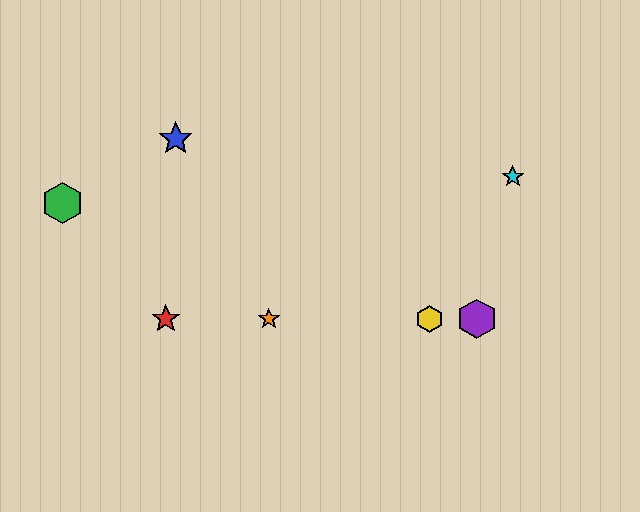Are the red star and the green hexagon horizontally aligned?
No, the red star is at y≈319 and the green hexagon is at y≈203.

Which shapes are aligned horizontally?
The red star, the yellow hexagon, the purple hexagon, the orange star are aligned horizontally.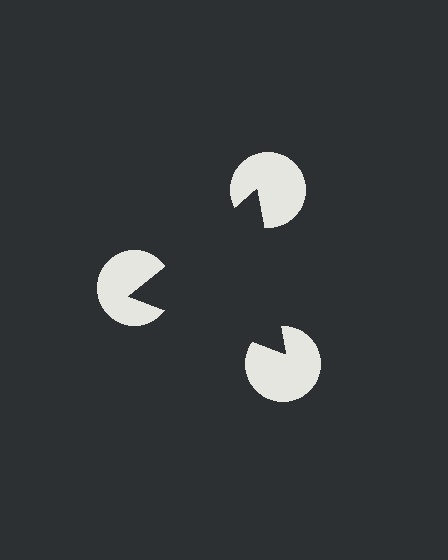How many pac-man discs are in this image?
There are 3 — one at each vertex of the illusory triangle.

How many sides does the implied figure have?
3 sides.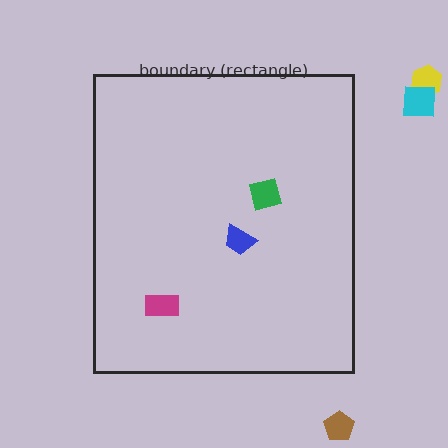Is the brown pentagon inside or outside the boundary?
Outside.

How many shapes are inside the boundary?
3 inside, 3 outside.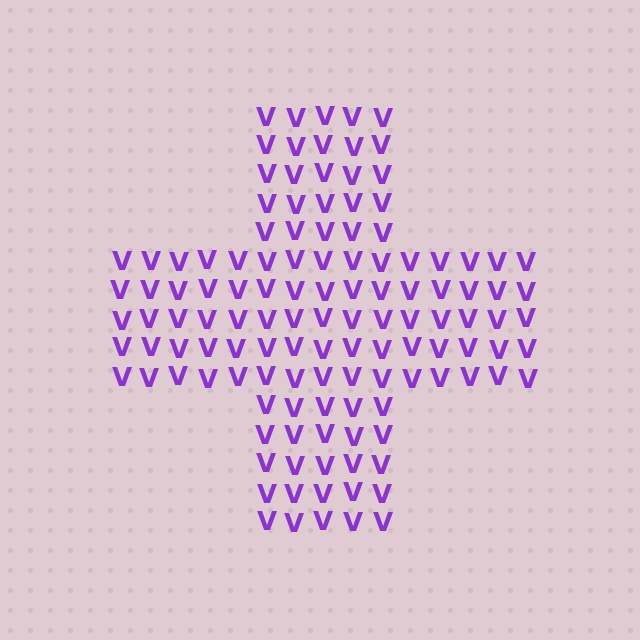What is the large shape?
The large shape is a cross.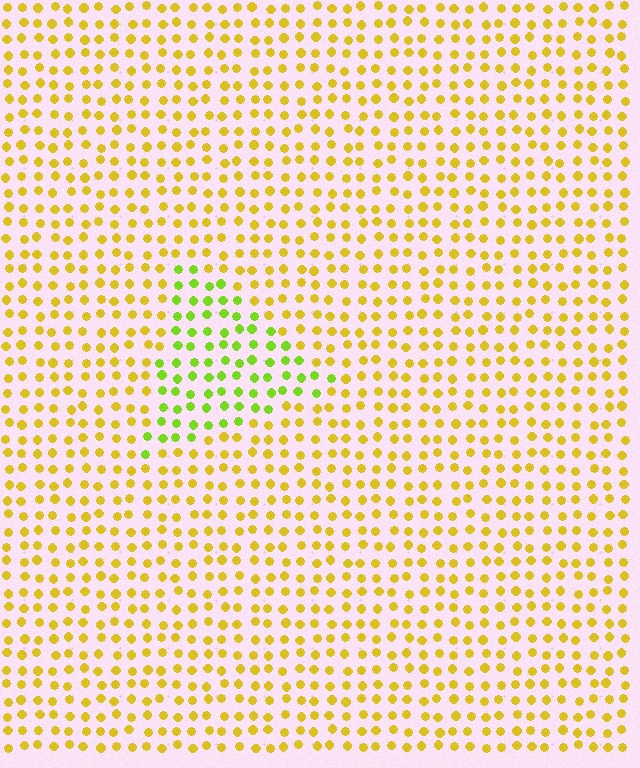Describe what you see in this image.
The image is filled with small yellow elements in a uniform arrangement. A triangle-shaped region is visible where the elements are tinted to a slightly different hue, forming a subtle color boundary.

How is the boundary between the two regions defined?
The boundary is defined purely by a slight shift in hue (about 41 degrees). Spacing, size, and orientation are identical on both sides.